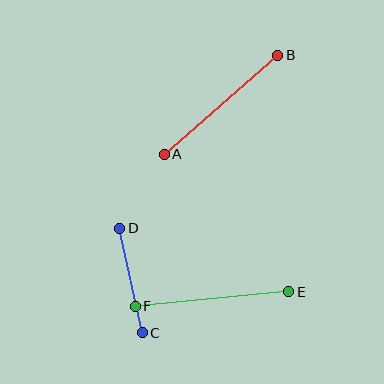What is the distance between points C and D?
The distance is approximately 107 pixels.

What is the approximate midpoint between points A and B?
The midpoint is at approximately (221, 105) pixels.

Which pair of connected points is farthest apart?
Points E and F are farthest apart.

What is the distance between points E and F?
The distance is approximately 154 pixels.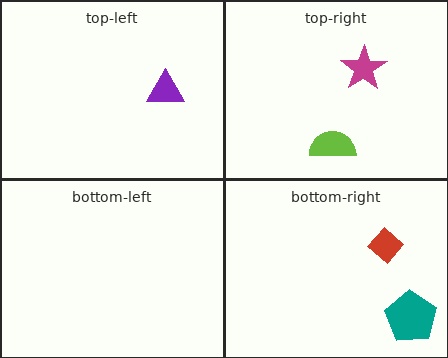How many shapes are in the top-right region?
2.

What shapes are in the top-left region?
The purple triangle.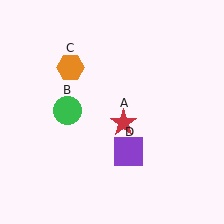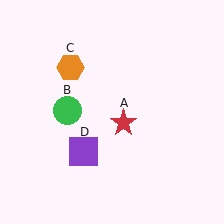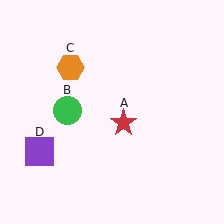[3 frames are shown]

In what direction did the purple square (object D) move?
The purple square (object D) moved left.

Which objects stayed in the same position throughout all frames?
Red star (object A) and green circle (object B) and orange hexagon (object C) remained stationary.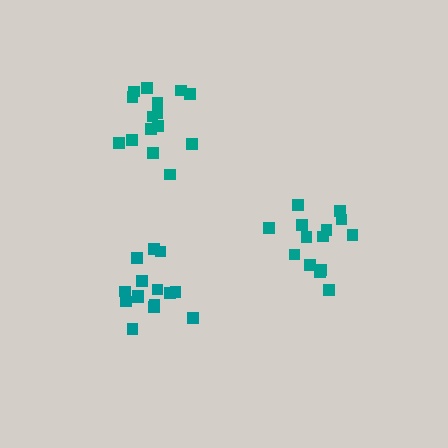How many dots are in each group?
Group 1: 14 dots, Group 2: 15 dots, Group 3: 15 dots (44 total).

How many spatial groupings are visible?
There are 3 spatial groupings.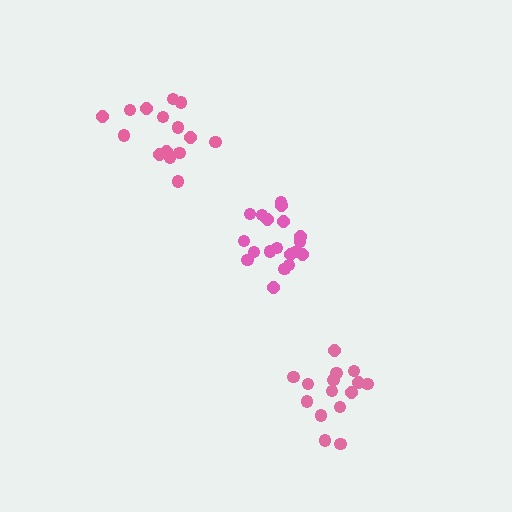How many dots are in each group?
Group 1: 15 dots, Group 2: 15 dots, Group 3: 19 dots (49 total).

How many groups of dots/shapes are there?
There are 3 groups.